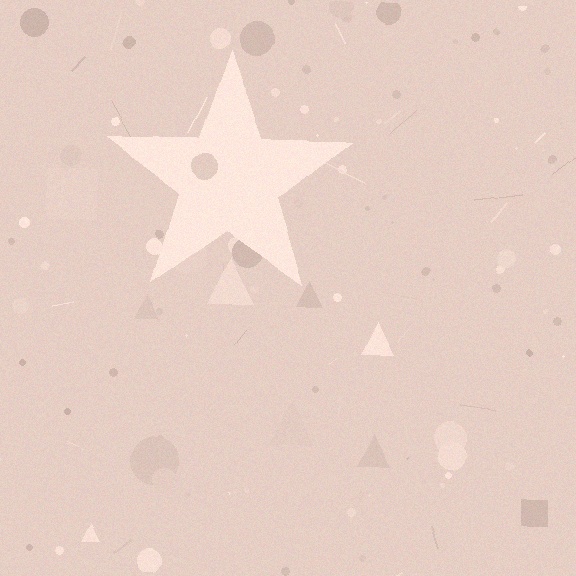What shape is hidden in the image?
A star is hidden in the image.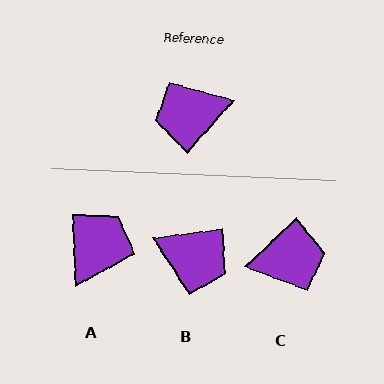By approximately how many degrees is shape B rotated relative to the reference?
Approximately 138 degrees counter-clockwise.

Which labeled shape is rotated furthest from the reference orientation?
C, about 175 degrees away.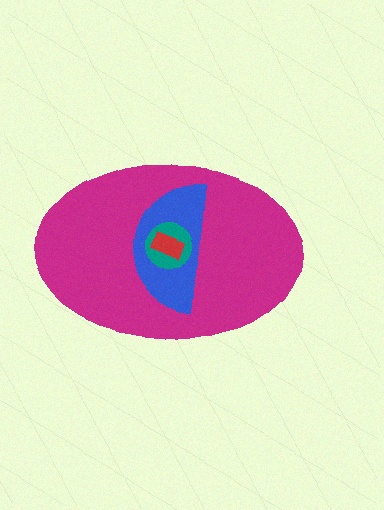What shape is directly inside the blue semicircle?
The teal circle.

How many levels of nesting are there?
4.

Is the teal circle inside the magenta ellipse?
Yes.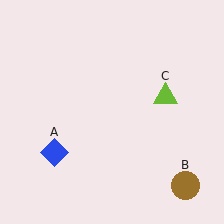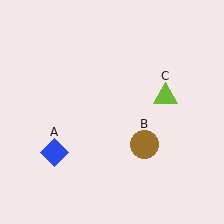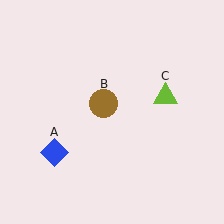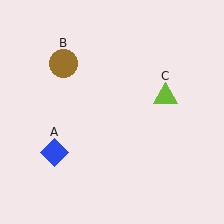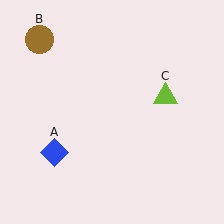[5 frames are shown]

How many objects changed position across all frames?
1 object changed position: brown circle (object B).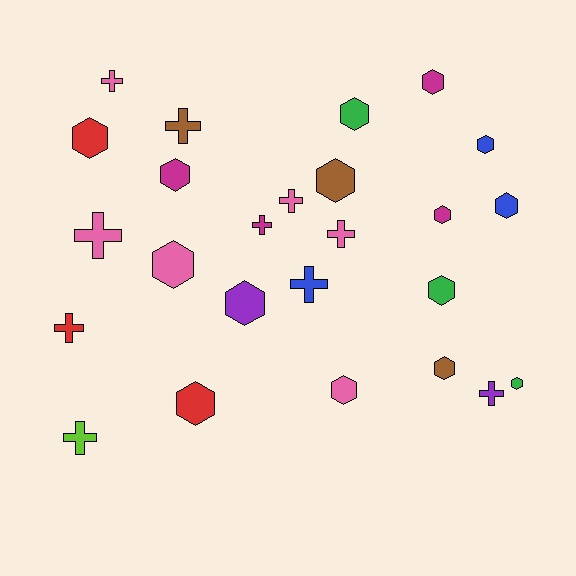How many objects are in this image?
There are 25 objects.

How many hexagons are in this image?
There are 15 hexagons.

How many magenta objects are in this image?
There are 4 magenta objects.